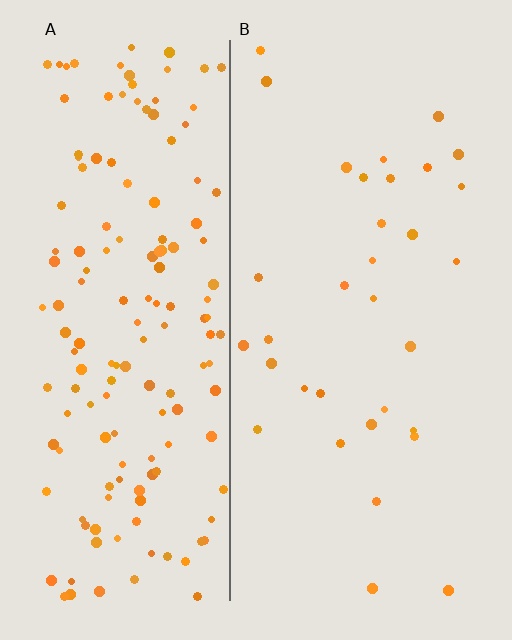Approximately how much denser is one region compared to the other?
Approximately 4.8× — region A over region B.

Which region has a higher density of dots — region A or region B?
A (the left).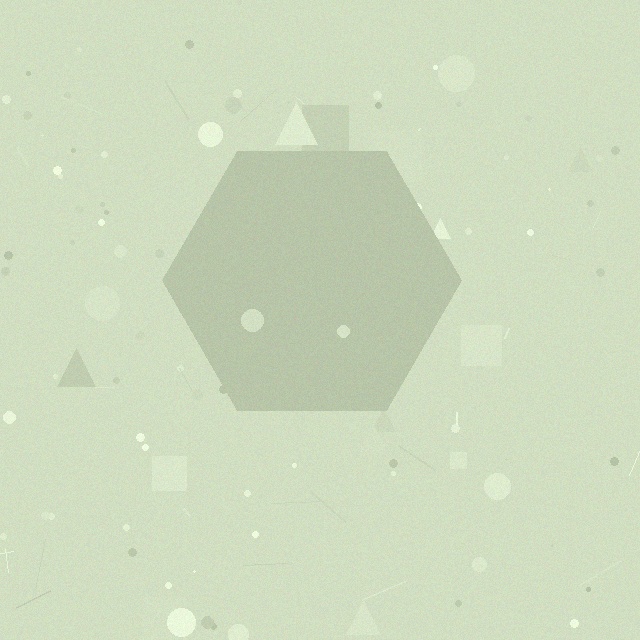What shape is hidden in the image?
A hexagon is hidden in the image.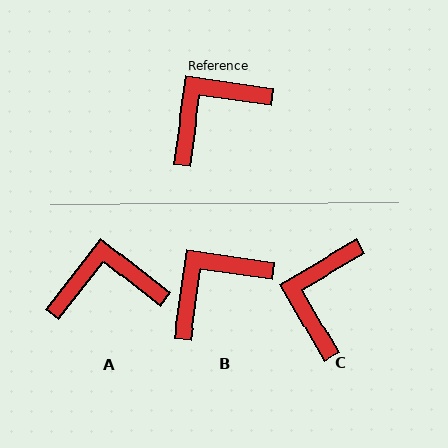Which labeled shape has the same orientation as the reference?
B.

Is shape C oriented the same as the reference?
No, it is off by about 38 degrees.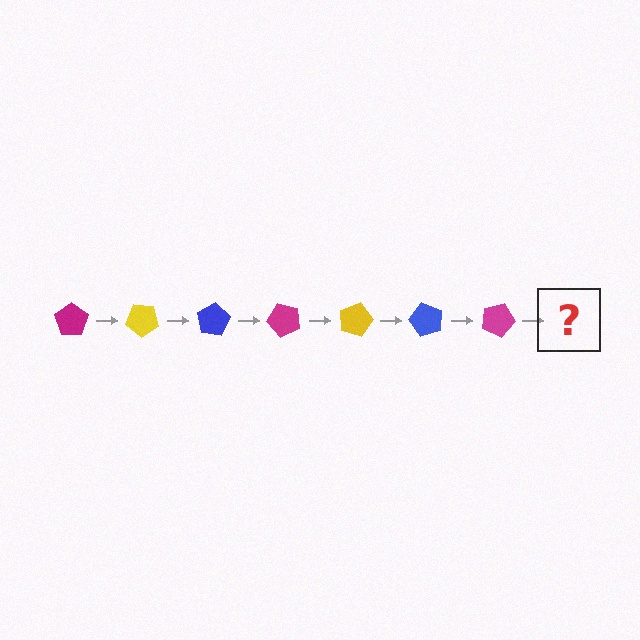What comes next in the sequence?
The next element should be a yellow pentagon, rotated 280 degrees from the start.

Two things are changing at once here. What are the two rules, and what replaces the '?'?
The two rules are that it rotates 40 degrees each step and the color cycles through magenta, yellow, and blue. The '?' should be a yellow pentagon, rotated 280 degrees from the start.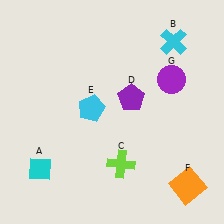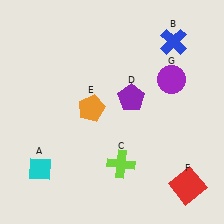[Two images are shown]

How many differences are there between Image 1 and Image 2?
There are 3 differences between the two images.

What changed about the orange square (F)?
In Image 1, F is orange. In Image 2, it changed to red.